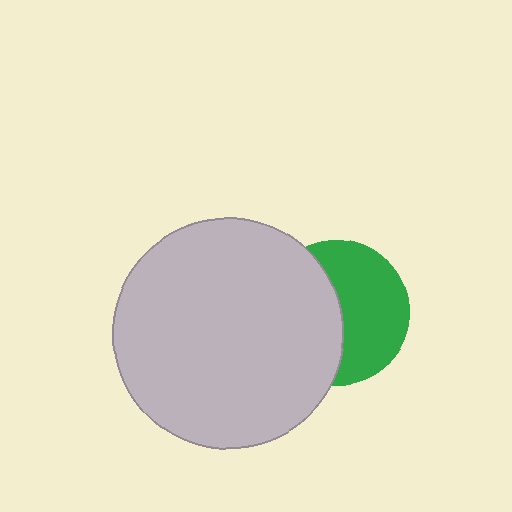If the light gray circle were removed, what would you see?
You would see the complete green circle.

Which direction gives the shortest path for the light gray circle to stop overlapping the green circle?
Moving left gives the shortest separation.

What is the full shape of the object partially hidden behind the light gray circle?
The partially hidden object is a green circle.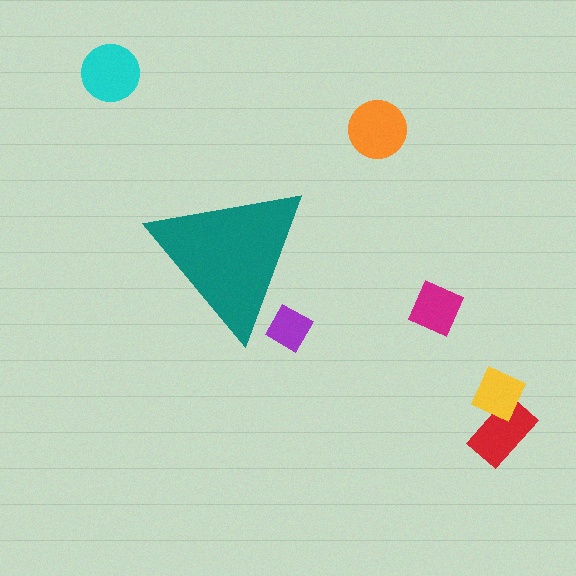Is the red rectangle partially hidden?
No, the red rectangle is fully visible.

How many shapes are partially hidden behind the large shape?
1 shape is partially hidden.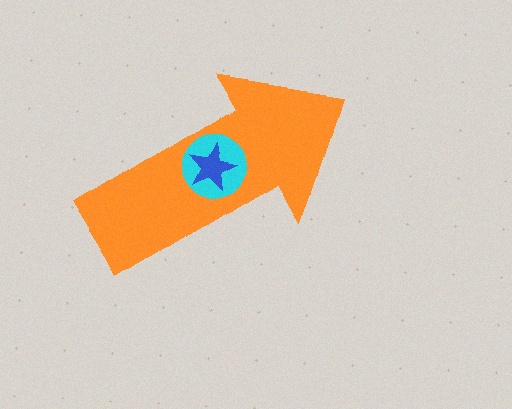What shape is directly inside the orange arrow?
The cyan circle.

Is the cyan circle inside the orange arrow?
Yes.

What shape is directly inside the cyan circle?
The blue star.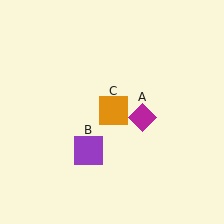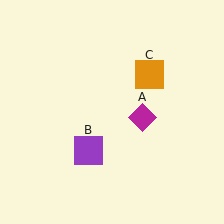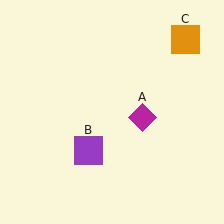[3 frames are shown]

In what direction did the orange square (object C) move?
The orange square (object C) moved up and to the right.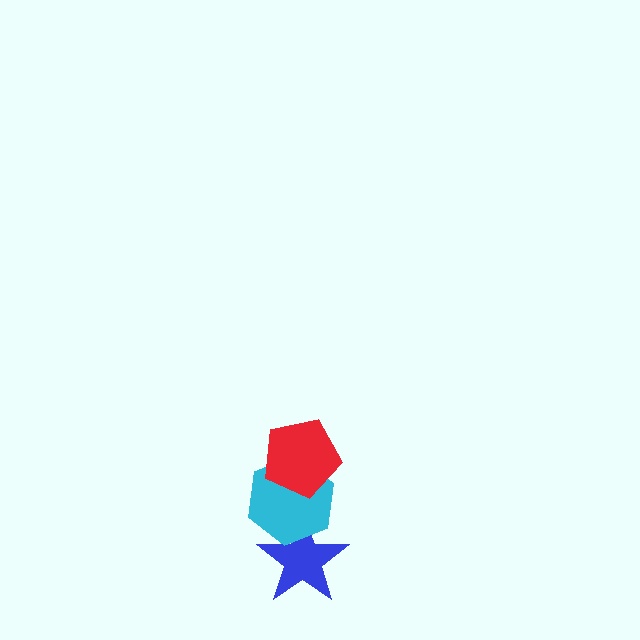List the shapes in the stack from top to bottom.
From top to bottom: the red pentagon, the cyan hexagon, the blue star.